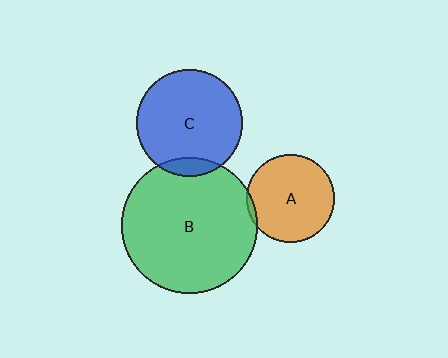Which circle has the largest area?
Circle B (green).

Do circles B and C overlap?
Yes.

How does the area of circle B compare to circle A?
Approximately 2.4 times.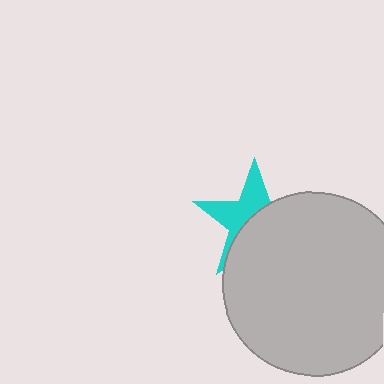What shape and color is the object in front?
The object in front is a light gray circle.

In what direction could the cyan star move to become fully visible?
The cyan star could move toward the upper-left. That would shift it out from behind the light gray circle entirely.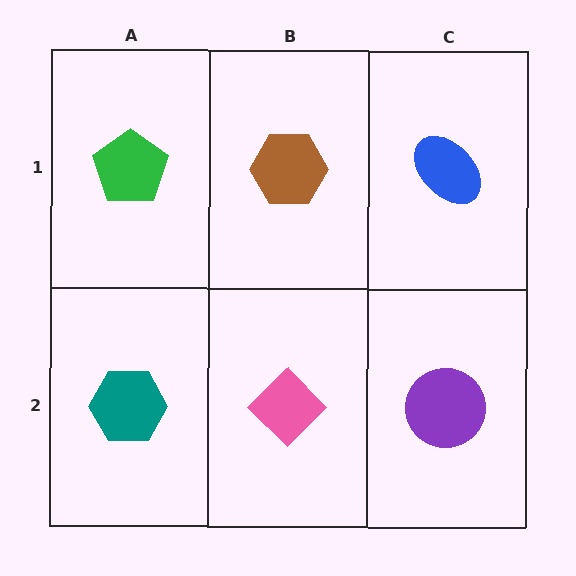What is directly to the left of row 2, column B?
A teal hexagon.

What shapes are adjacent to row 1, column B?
A pink diamond (row 2, column B), a green pentagon (row 1, column A), a blue ellipse (row 1, column C).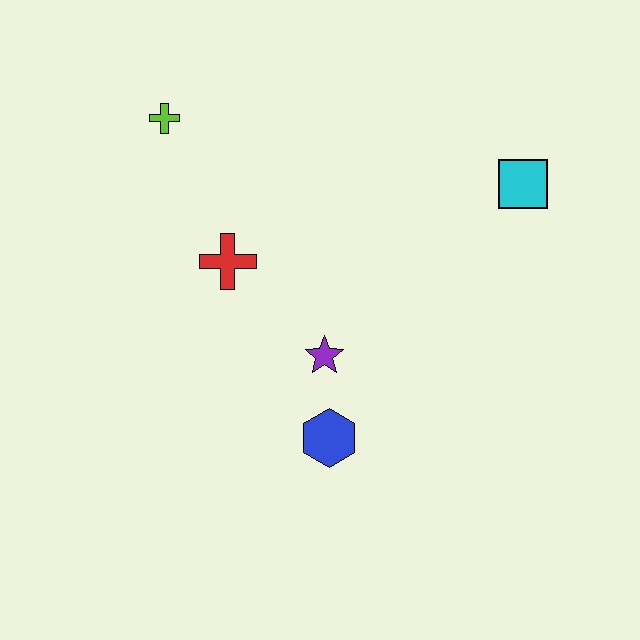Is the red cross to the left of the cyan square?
Yes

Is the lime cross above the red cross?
Yes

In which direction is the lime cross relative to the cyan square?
The lime cross is to the left of the cyan square.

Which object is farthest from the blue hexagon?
The lime cross is farthest from the blue hexagon.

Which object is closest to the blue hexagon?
The purple star is closest to the blue hexagon.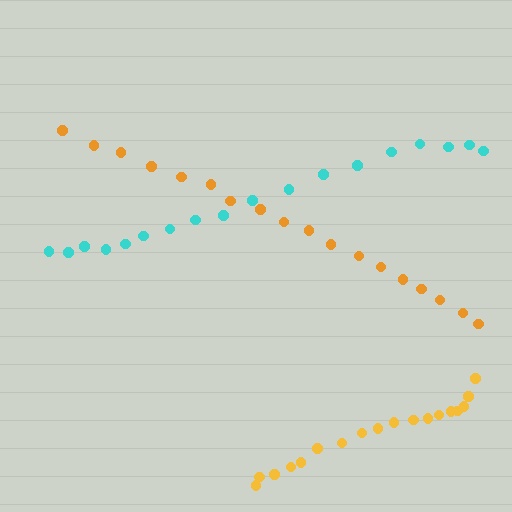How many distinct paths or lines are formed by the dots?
There are 3 distinct paths.